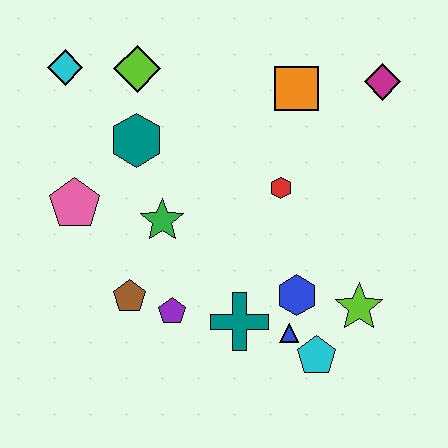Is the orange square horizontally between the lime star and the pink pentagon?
Yes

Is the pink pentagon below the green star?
No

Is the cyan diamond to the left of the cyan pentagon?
Yes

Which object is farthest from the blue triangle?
The cyan diamond is farthest from the blue triangle.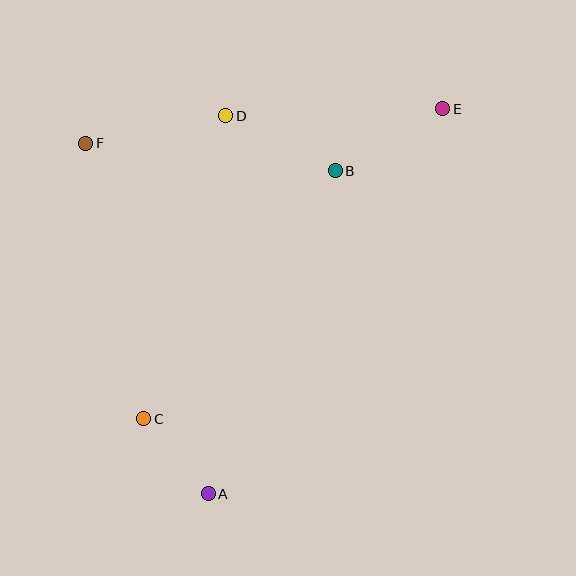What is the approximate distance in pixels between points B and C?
The distance between B and C is approximately 313 pixels.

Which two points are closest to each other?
Points A and C are closest to each other.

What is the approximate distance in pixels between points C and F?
The distance between C and F is approximately 281 pixels.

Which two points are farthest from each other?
Points A and E are farthest from each other.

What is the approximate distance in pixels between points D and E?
The distance between D and E is approximately 217 pixels.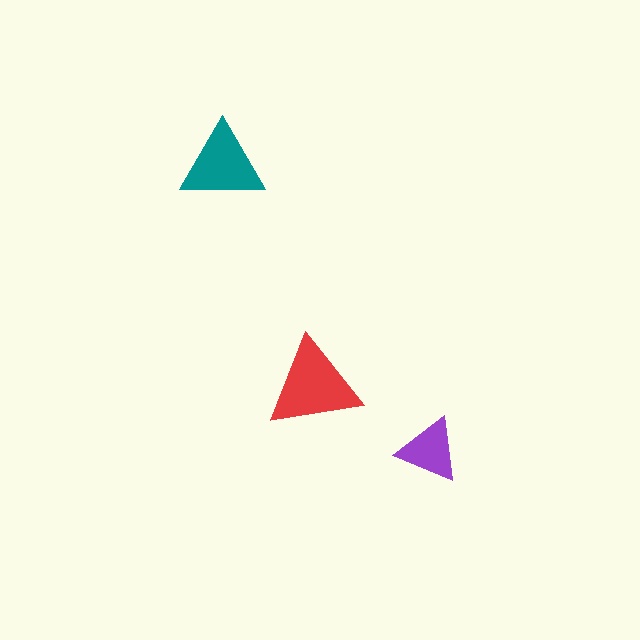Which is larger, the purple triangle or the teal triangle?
The teal one.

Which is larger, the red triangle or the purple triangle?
The red one.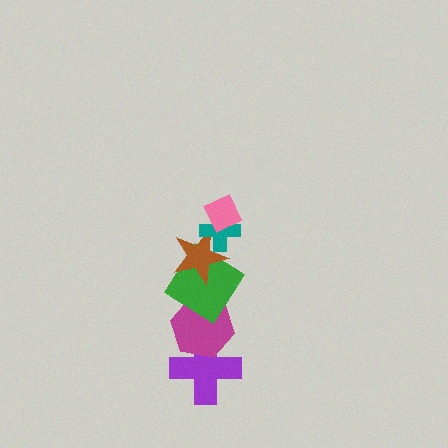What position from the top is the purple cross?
The purple cross is 6th from the top.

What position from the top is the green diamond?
The green diamond is 4th from the top.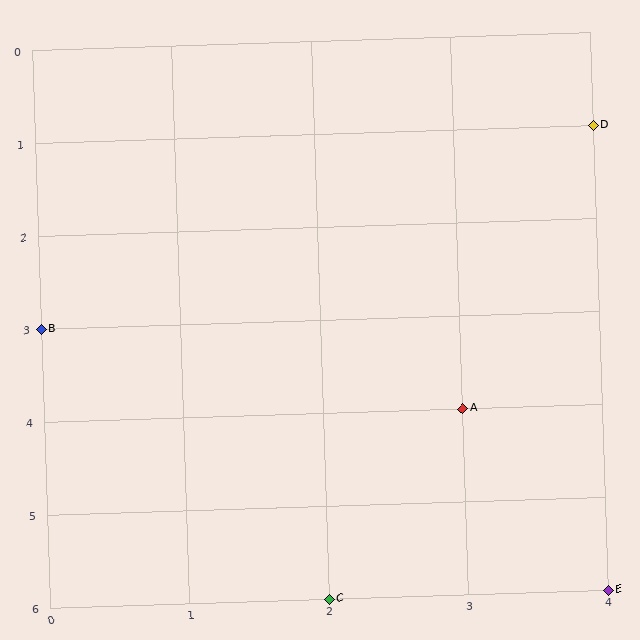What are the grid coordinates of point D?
Point D is at grid coordinates (4, 1).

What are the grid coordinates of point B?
Point B is at grid coordinates (0, 3).